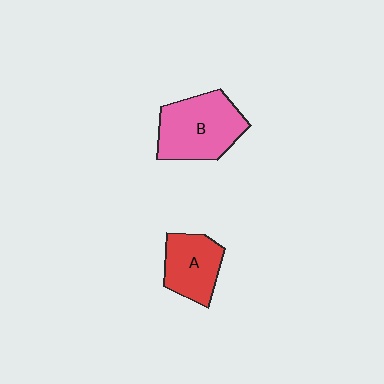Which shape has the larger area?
Shape B (pink).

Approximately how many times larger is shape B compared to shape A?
Approximately 1.5 times.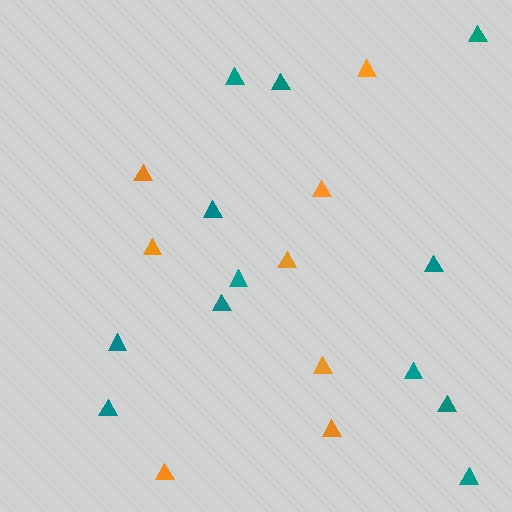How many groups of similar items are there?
There are 2 groups: one group of orange triangles (8) and one group of teal triangles (12).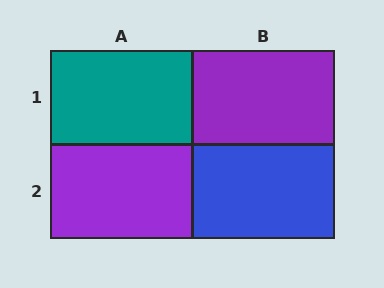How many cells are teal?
1 cell is teal.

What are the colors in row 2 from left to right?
Purple, blue.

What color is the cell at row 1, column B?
Purple.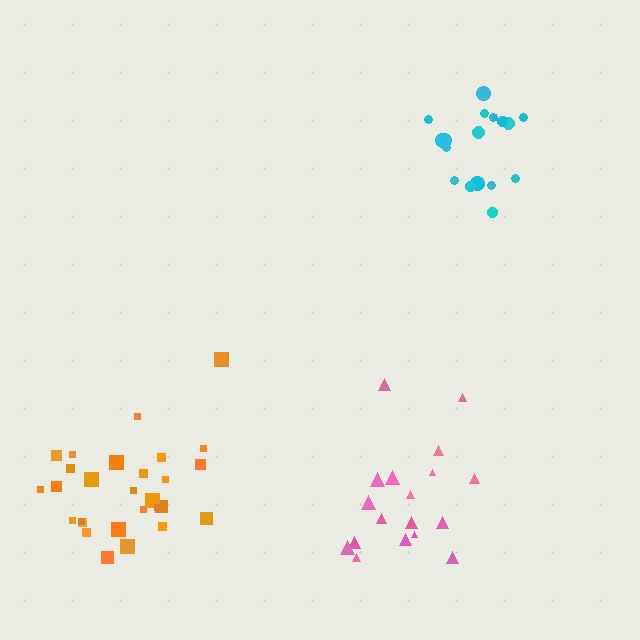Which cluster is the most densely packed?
Cyan.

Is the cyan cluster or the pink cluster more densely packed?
Cyan.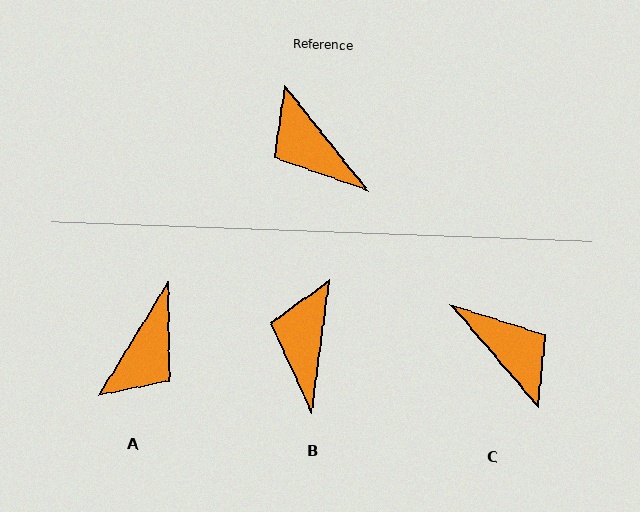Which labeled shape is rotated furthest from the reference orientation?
C, about 178 degrees away.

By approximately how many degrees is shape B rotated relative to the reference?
Approximately 46 degrees clockwise.